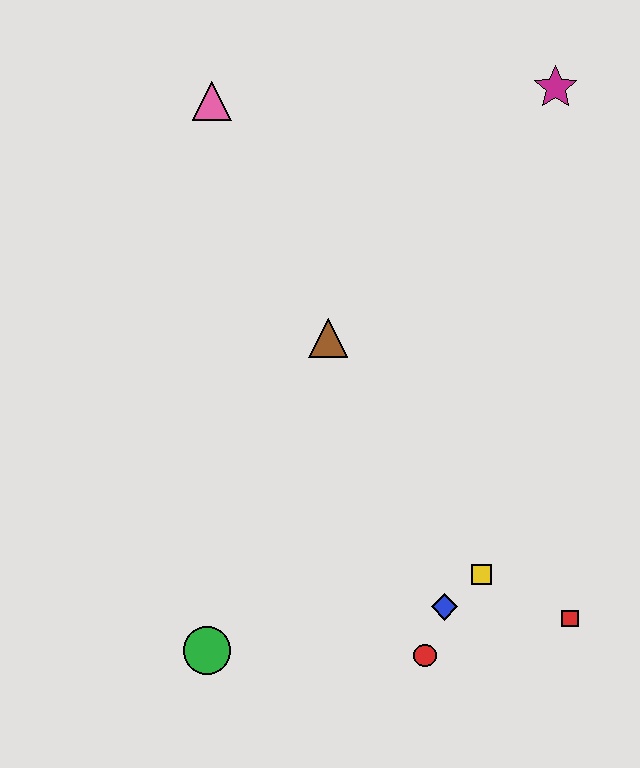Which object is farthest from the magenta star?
The green circle is farthest from the magenta star.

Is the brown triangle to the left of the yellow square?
Yes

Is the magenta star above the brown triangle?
Yes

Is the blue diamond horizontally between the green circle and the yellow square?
Yes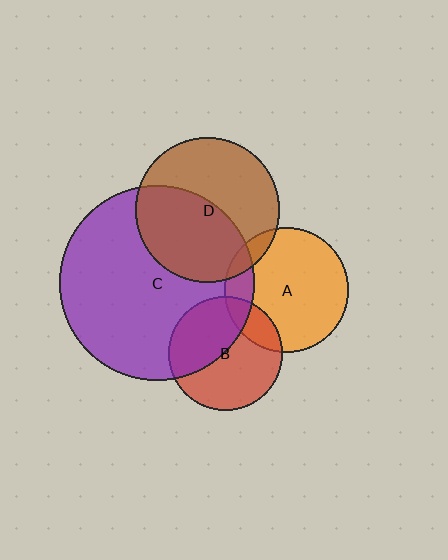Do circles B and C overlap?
Yes.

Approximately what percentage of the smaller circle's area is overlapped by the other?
Approximately 45%.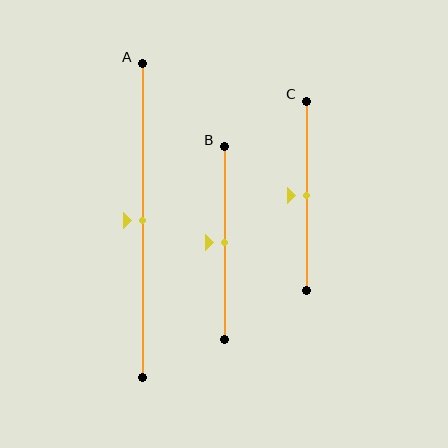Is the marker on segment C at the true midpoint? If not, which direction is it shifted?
Yes, the marker on segment C is at the true midpoint.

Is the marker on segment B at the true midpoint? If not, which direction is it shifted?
Yes, the marker on segment B is at the true midpoint.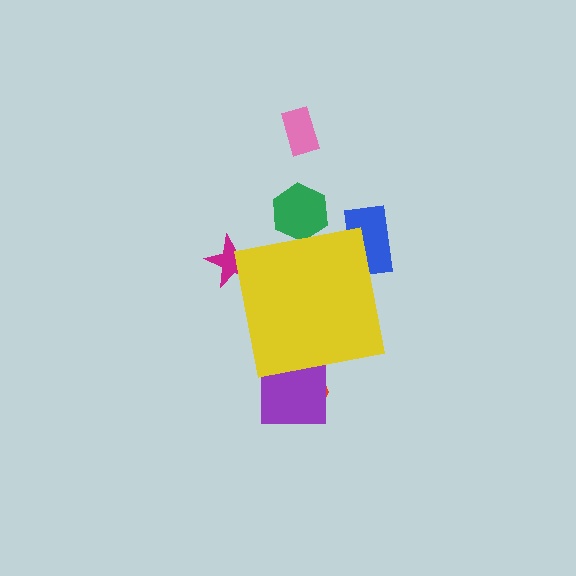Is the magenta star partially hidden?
Yes, the magenta star is partially hidden behind the yellow square.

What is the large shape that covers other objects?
A yellow square.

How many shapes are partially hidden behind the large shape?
5 shapes are partially hidden.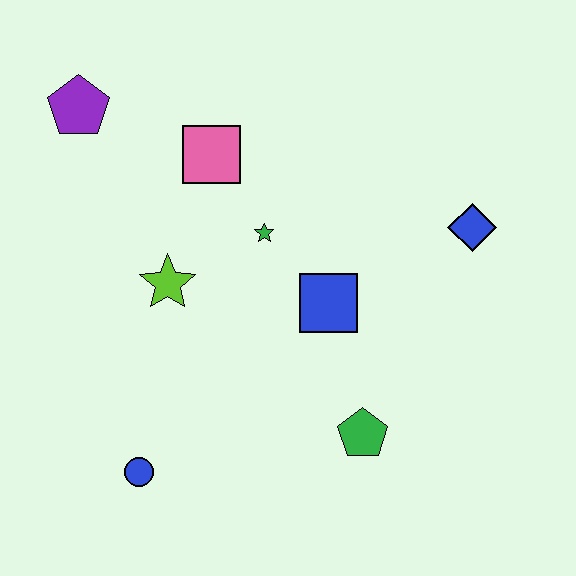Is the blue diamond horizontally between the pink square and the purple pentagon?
No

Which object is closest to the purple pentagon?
The pink square is closest to the purple pentagon.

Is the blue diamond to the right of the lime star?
Yes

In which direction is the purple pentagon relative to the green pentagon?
The purple pentagon is above the green pentagon.